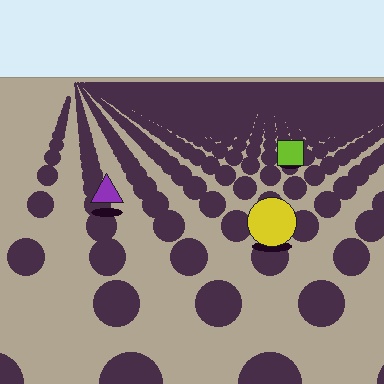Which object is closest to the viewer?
The yellow circle is closest. The texture marks near it are larger and more spread out.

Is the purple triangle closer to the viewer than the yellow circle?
No. The yellow circle is closer — you can tell from the texture gradient: the ground texture is coarser near it.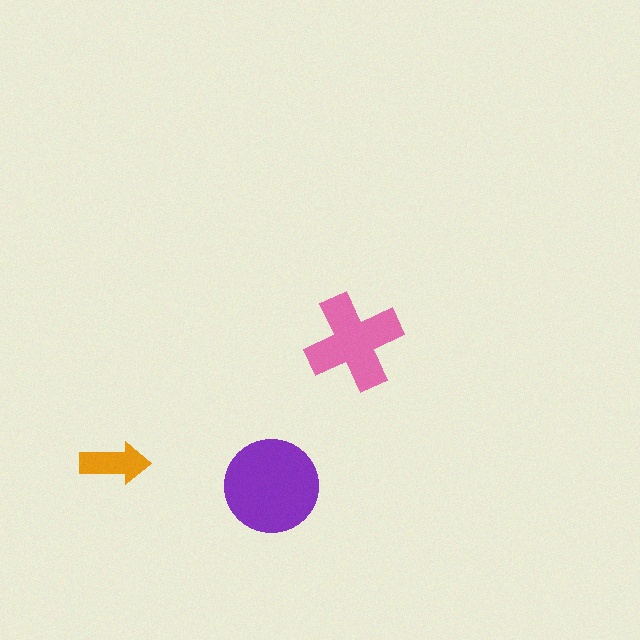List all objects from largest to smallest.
The purple circle, the pink cross, the orange arrow.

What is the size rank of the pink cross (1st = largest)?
2nd.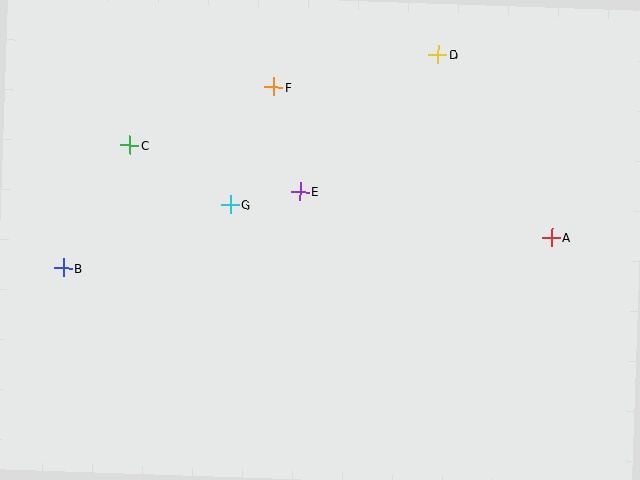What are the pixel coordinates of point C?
Point C is at (130, 145).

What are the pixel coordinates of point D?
Point D is at (438, 55).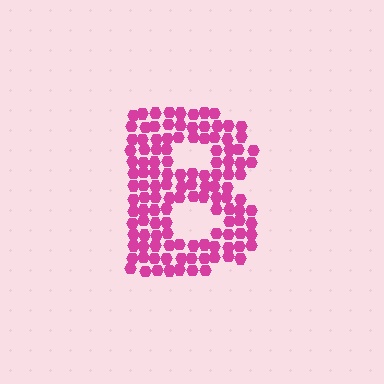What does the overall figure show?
The overall figure shows the letter B.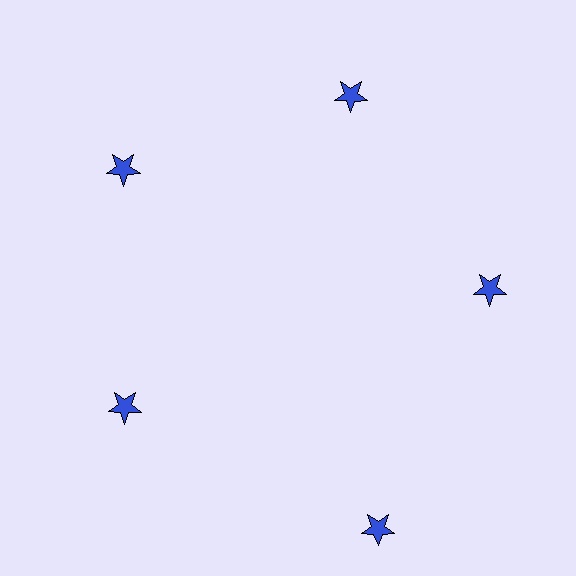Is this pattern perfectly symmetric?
No. The 5 blue stars are arranged in a ring, but one element near the 5 o'clock position is pushed outward from the center, breaking the 5-fold rotational symmetry.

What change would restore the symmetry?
The symmetry would be restored by moving it inward, back onto the ring so that all 5 stars sit at equal angles and equal distance from the center.